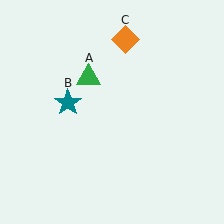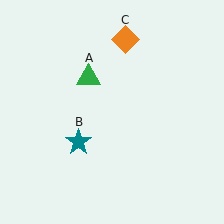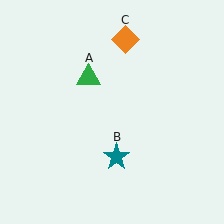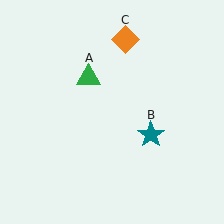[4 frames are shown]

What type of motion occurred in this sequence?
The teal star (object B) rotated counterclockwise around the center of the scene.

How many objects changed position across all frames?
1 object changed position: teal star (object B).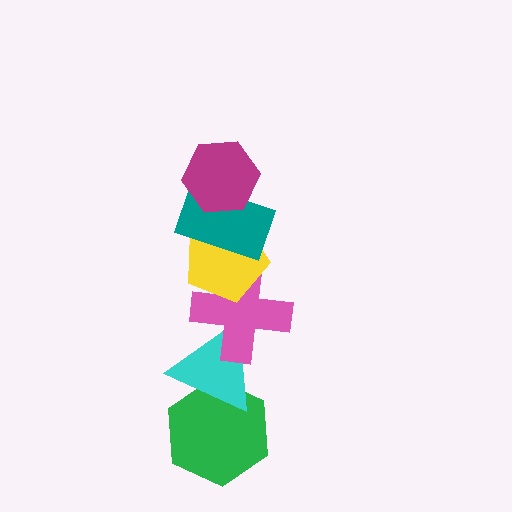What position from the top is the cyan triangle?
The cyan triangle is 5th from the top.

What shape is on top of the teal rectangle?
The magenta hexagon is on top of the teal rectangle.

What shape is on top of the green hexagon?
The cyan triangle is on top of the green hexagon.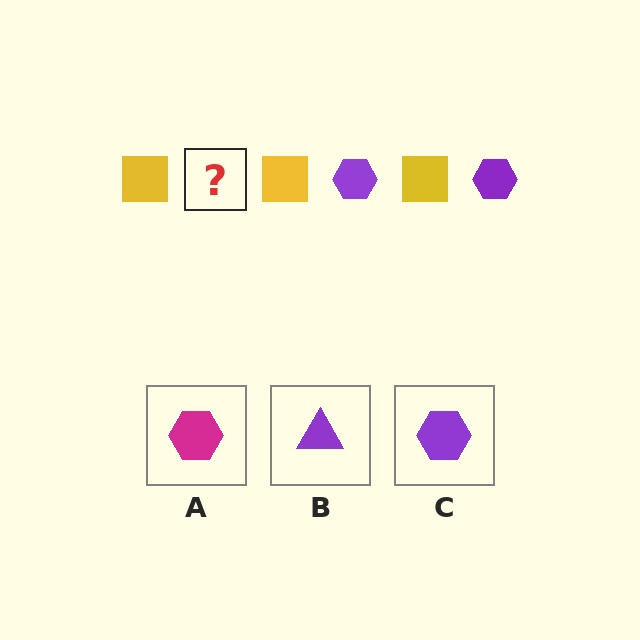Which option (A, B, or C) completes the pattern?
C.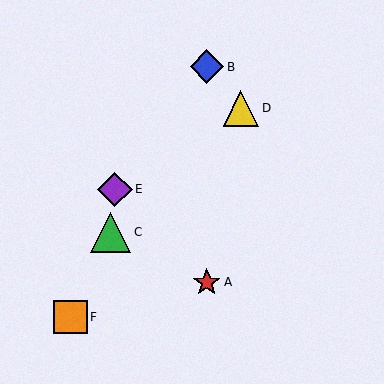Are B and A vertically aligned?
Yes, both are at x≈207.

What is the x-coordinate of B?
Object B is at x≈207.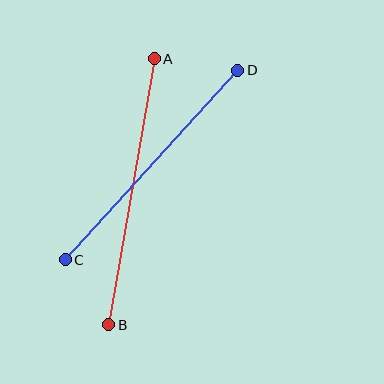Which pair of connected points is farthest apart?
Points A and B are farthest apart.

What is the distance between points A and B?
The distance is approximately 270 pixels.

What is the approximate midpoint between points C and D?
The midpoint is at approximately (152, 165) pixels.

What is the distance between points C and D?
The distance is approximately 256 pixels.